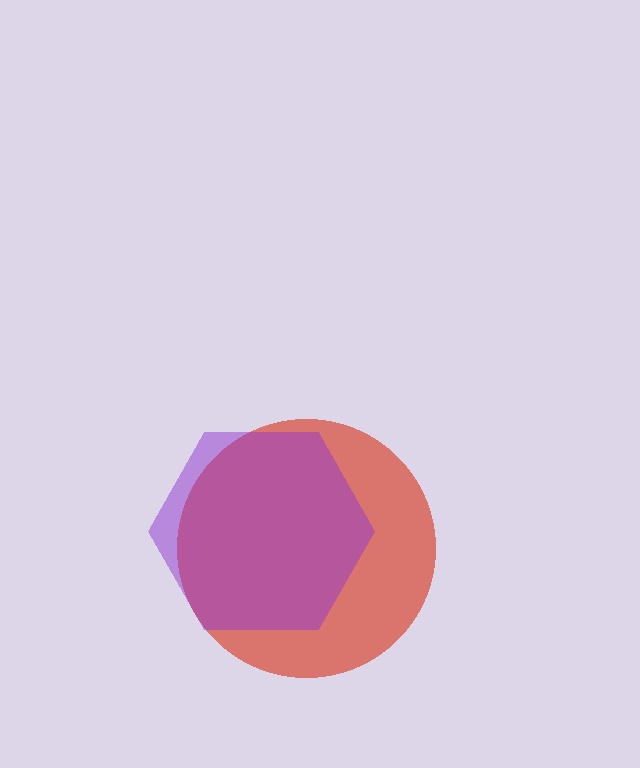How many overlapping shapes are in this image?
There are 2 overlapping shapes in the image.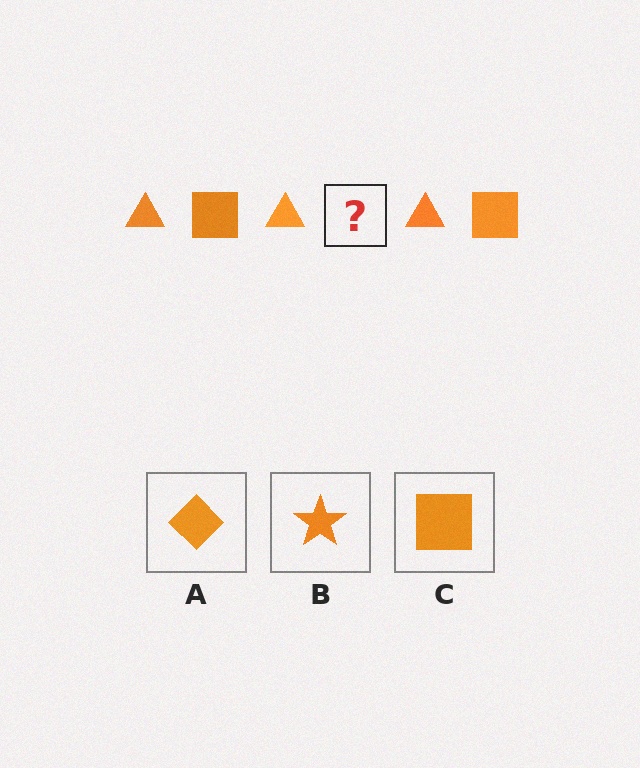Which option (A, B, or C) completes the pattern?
C.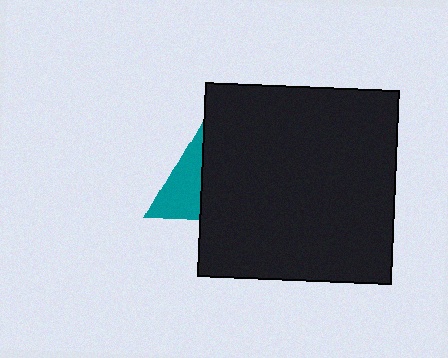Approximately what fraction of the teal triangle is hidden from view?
Roughly 50% of the teal triangle is hidden behind the black square.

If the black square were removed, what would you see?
You would see the complete teal triangle.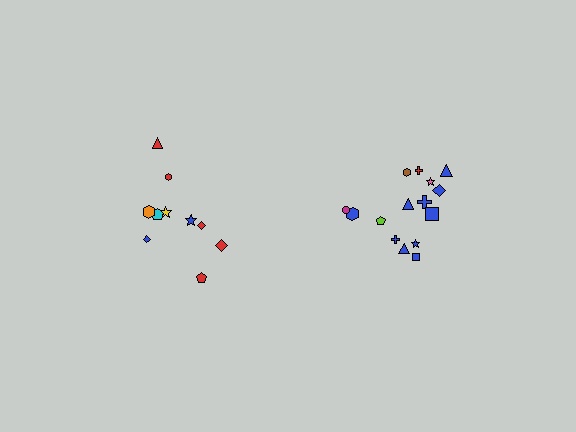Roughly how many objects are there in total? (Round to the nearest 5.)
Roughly 25 objects in total.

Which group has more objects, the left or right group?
The right group.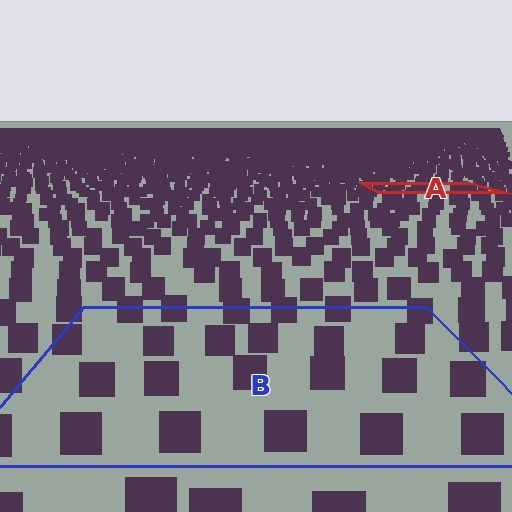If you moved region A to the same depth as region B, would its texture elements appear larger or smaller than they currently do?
They would appear larger. At a closer depth, the same texture elements are projected at a bigger on-screen size.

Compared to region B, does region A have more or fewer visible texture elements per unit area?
Region A has more texture elements per unit area — they are packed more densely because it is farther away.